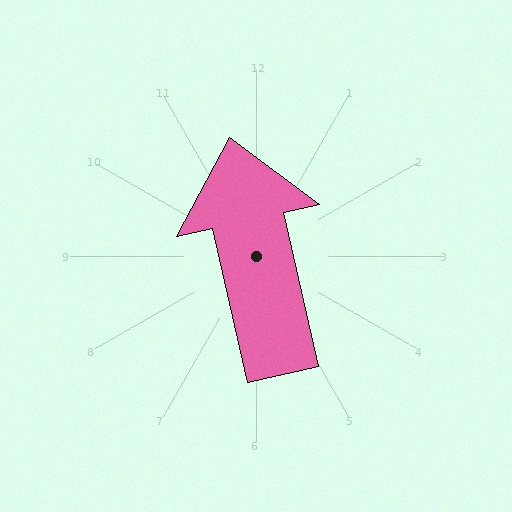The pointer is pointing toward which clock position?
Roughly 12 o'clock.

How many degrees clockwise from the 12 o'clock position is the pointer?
Approximately 347 degrees.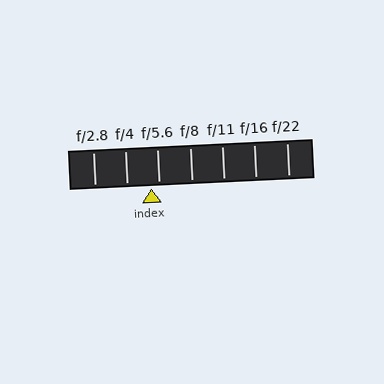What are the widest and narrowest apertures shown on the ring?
The widest aperture shown is f/2.8 and the narrowest is f/22.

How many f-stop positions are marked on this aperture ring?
There are 7 f-stop positions marked.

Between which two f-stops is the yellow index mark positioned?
The index mark is between f/4 and f/5.6.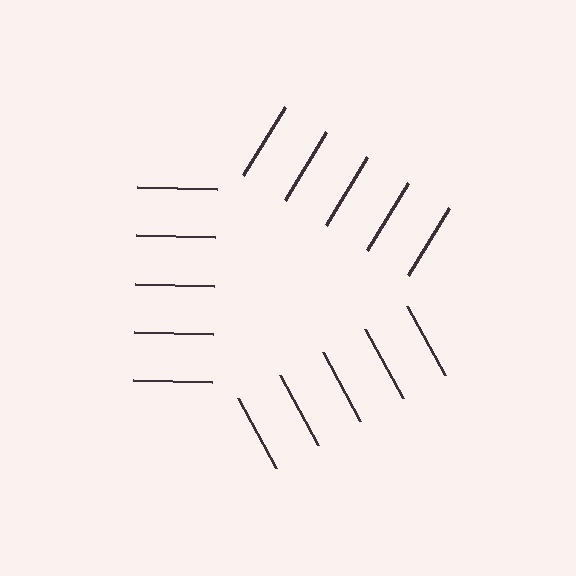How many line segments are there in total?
15 — 5 along each of the 3 edges.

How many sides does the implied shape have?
3 sides — the line-ends trace a triangle.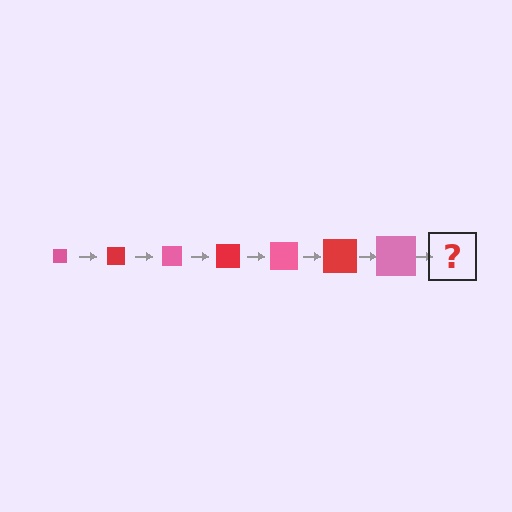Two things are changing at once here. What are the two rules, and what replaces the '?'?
The two rules are that the square grows larger each step and the color cycles through pink and red. The '?' should be a red square, larger than the previous one.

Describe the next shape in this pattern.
It should be a red square, larger than the previous one.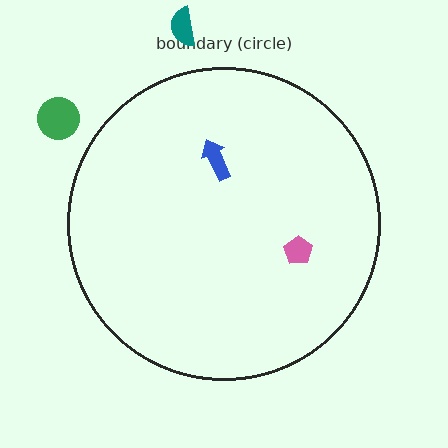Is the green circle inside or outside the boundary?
Outside.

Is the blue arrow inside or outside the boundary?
Inside.